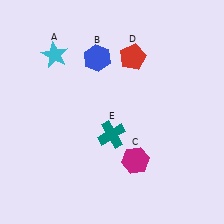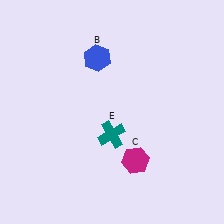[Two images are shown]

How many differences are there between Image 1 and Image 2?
There are 2 differences between the two images.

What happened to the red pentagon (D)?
The red pentagon (D) was removed in Image 2. It was in the top-right area of Image 1.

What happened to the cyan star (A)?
The cyan star (A) was removed in Image 2. It was in the top-left area of Image 1.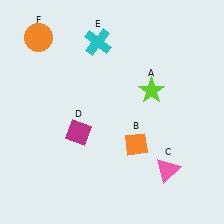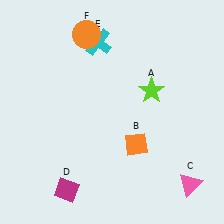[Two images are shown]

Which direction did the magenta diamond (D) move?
The magenta diamond (D) moved down.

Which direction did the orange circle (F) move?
The orange circle (F) moved right.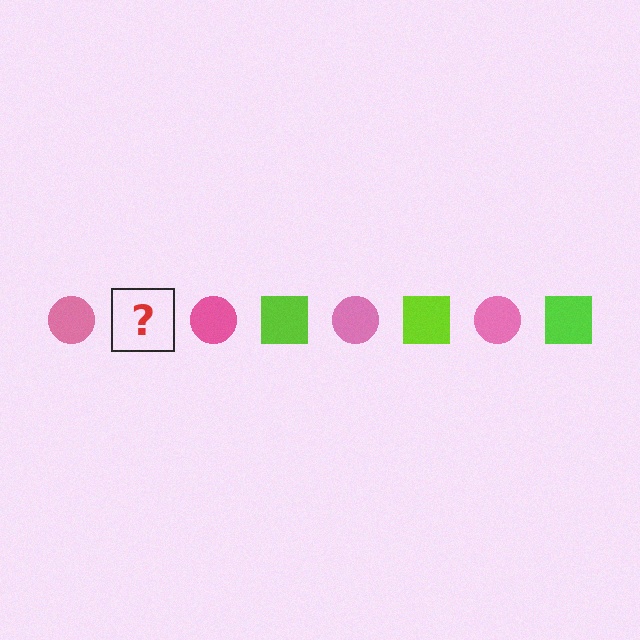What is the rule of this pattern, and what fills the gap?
The rule is that the pattern alternates between pink circle and lime square. The gap should be filled with a lime square.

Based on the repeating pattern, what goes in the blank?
The blank should be a lime square.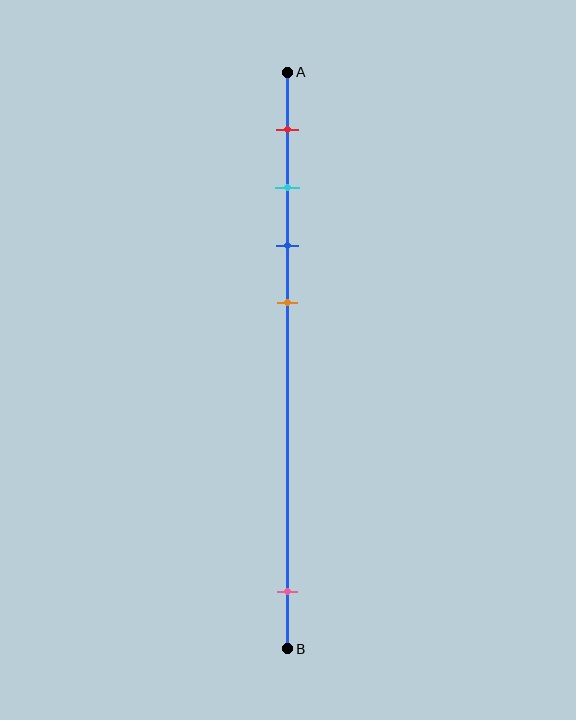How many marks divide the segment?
There are 5 marks dividing the segment.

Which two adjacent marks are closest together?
The cyan and blue marks are the closest adjacent pair.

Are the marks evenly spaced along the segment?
No, the marks are not evenly spaced.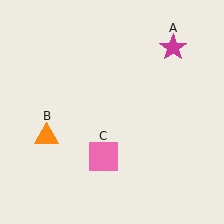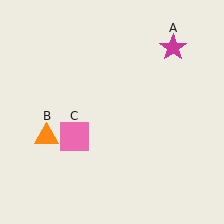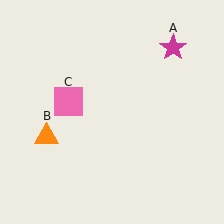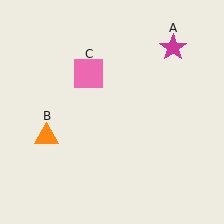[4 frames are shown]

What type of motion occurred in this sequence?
The pink square (object C) rotated clockwise around the center of the scene.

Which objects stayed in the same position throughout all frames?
Magenta star (object A) and orange triangle (object B) remained stationary.